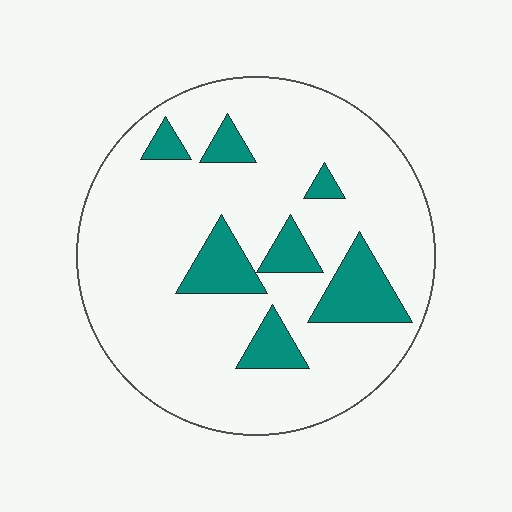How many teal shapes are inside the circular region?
7.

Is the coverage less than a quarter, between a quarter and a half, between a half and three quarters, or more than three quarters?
Less than a quarter.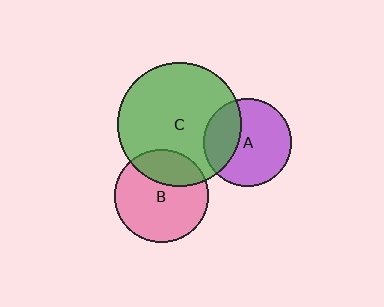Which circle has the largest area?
Circle C (green).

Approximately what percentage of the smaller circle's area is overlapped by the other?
Approximately 30%.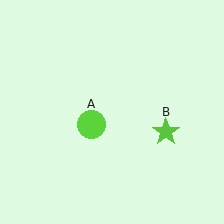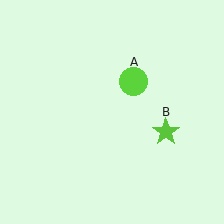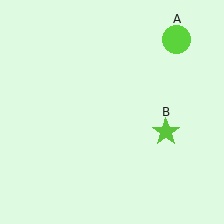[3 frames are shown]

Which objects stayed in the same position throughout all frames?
Lime star (object B) remained stationary.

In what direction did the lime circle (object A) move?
The lime circle (object A) moved up and to the right.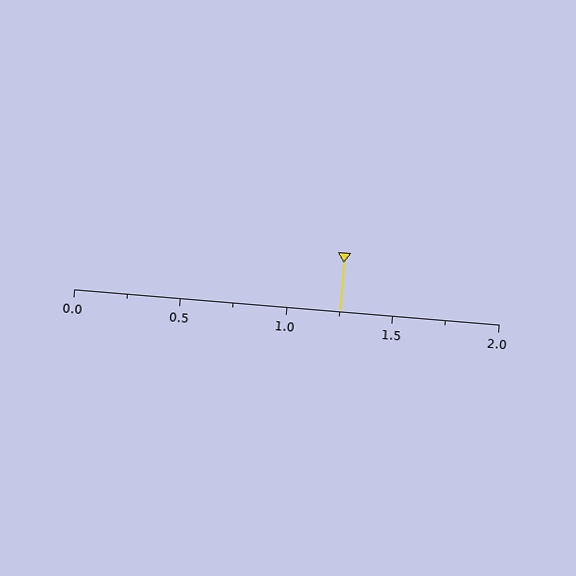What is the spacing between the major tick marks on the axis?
The major ticks are spaced 0.5 apart.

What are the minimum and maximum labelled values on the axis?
The axis runs from 0.0 to 2.0.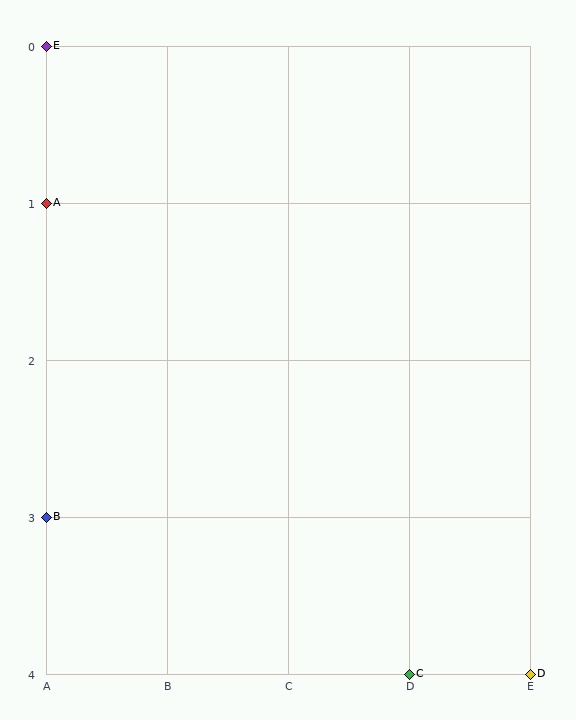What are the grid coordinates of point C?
Point C is at grid coordinates (D, 4).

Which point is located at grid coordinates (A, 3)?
Point B is at (A, 3).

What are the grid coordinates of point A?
Point A is at grid coordinates (A, 1).